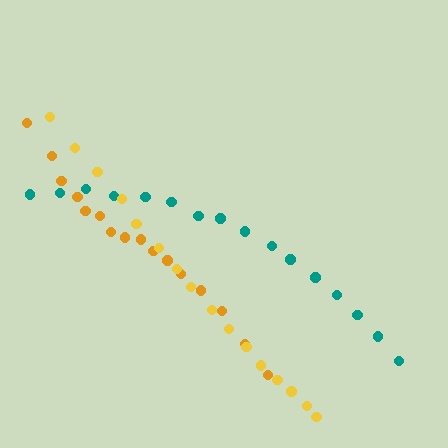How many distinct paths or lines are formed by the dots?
There are 3 distinct paths.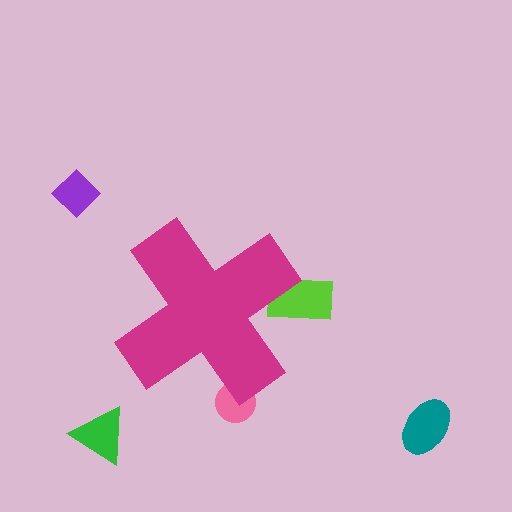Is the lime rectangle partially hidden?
Yes, the lime rectangle is partially hidden behind the magenta cross.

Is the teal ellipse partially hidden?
No, the teal ellipse is fully visible.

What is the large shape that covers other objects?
A magenta cross.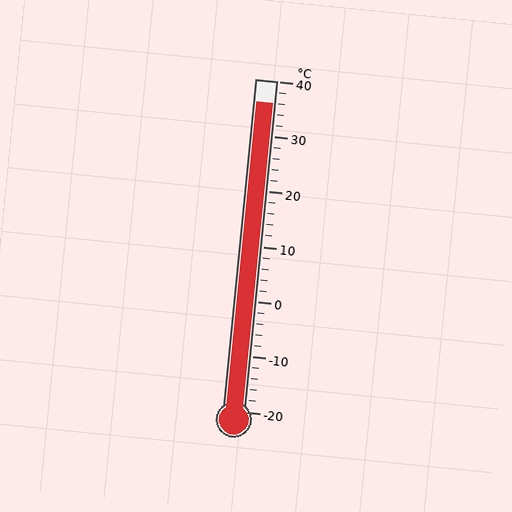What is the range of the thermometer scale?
The thermometer scale ranges from -20°C to 40°C.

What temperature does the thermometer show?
The thermometer shows approximately 36°C.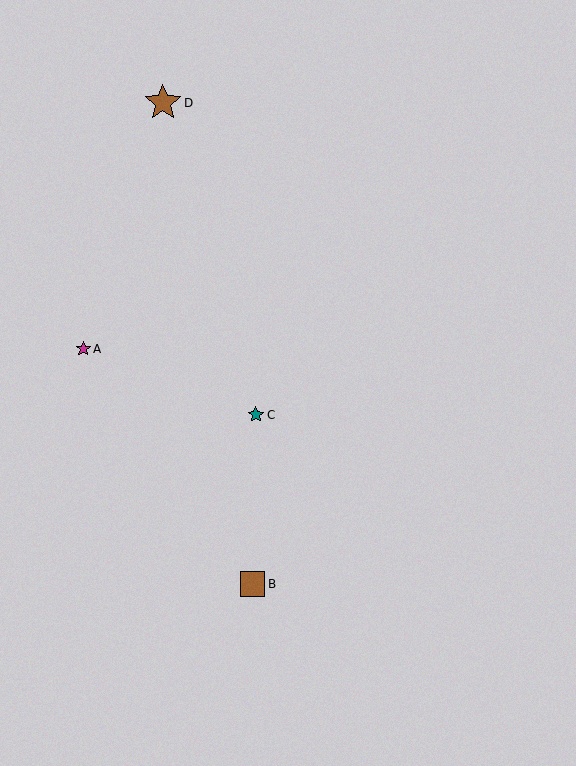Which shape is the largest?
The brown star (labeled D) is the largest.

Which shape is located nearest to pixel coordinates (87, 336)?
The magenta star (labeled A) at (83, 349) is nearest to that location.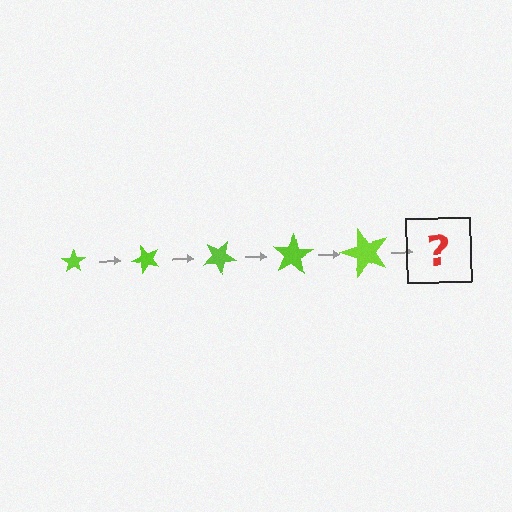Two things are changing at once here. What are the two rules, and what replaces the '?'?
The two rules are that the star grows larger each step and it rotates 50 degrees each step. The '?' should be a star, larger than the previous one and rotated 250 degrees from the start.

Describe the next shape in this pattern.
It should be a star, larger than the previous one and rotated 250 degrees from the start.